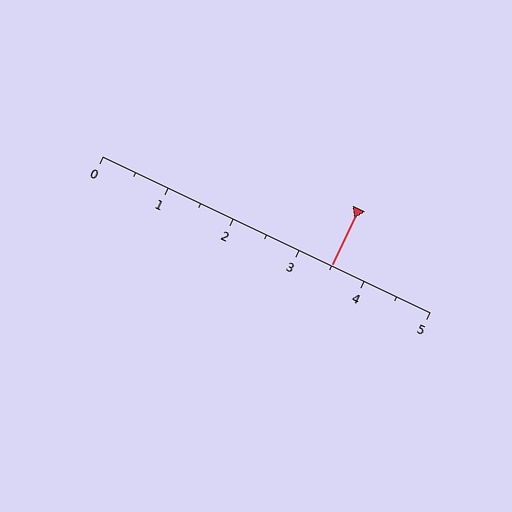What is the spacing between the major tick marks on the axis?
The major ticks are spaced 1 apart.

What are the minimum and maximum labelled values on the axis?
The axis runs from 0 to 5.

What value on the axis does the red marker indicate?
The marker indicates approximately 3.5.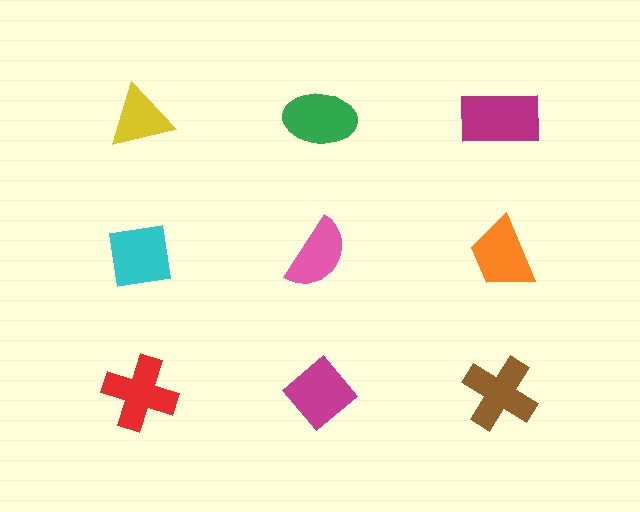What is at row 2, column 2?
A pink semicircle.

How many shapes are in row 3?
3 shapes.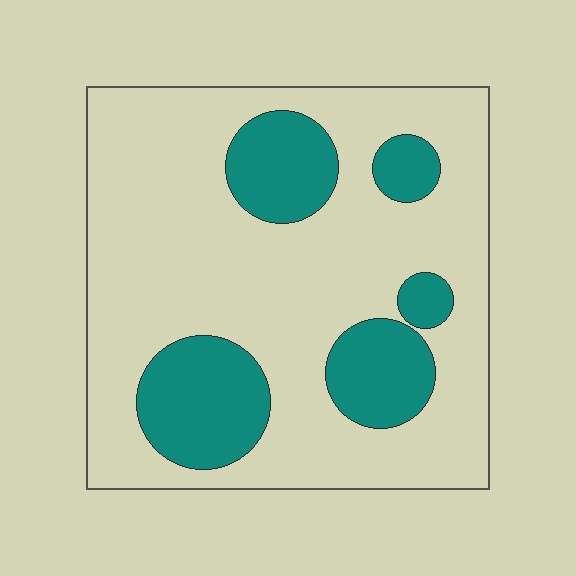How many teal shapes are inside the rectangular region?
5.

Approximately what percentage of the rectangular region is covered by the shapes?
Approximately 25%.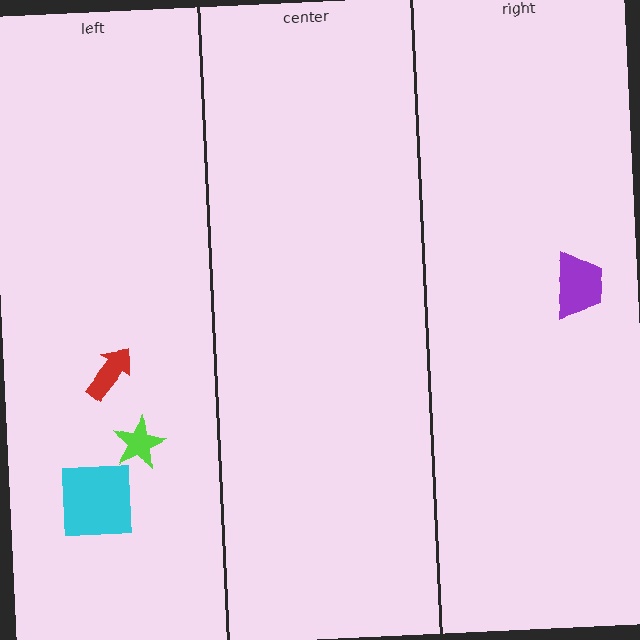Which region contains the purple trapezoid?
The right region.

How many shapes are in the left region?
3.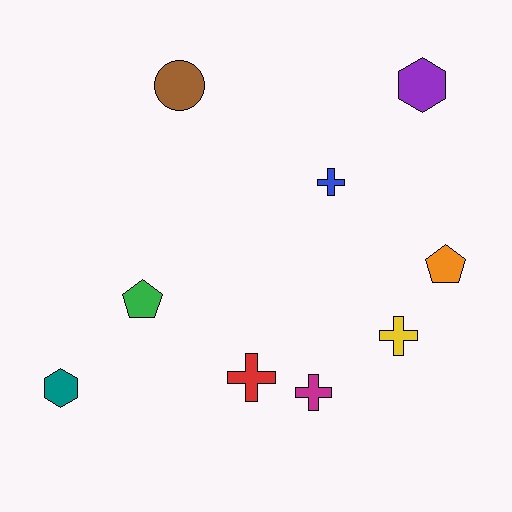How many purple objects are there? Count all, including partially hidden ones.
There is 1 purple object.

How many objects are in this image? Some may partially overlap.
There are 9 objects.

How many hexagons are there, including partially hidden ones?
There are 2 hexagons.